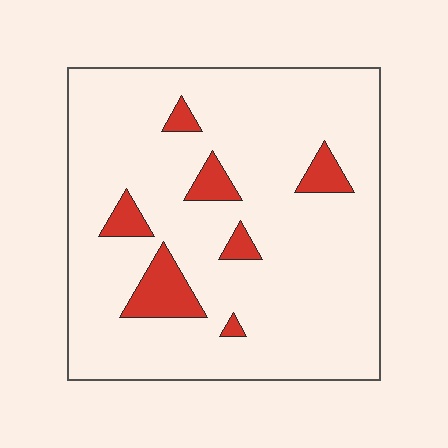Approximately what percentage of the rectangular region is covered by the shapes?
Approximately 10%.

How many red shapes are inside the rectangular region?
7.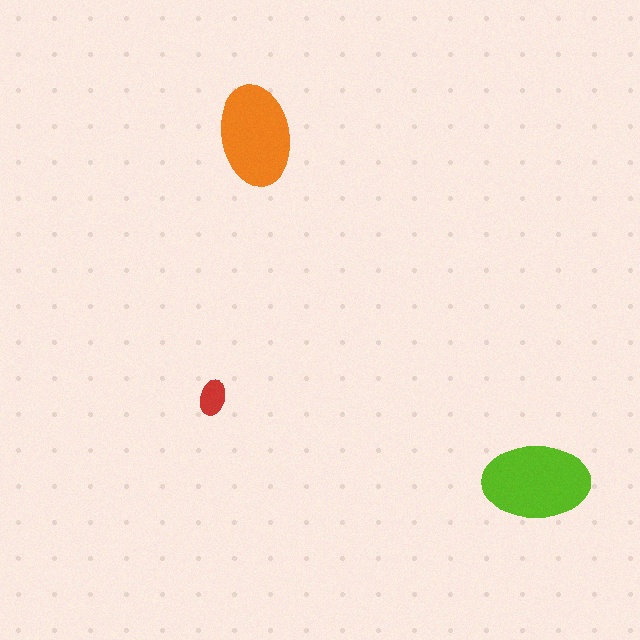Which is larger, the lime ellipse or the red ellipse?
The lime one.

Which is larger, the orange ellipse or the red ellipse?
The orange one.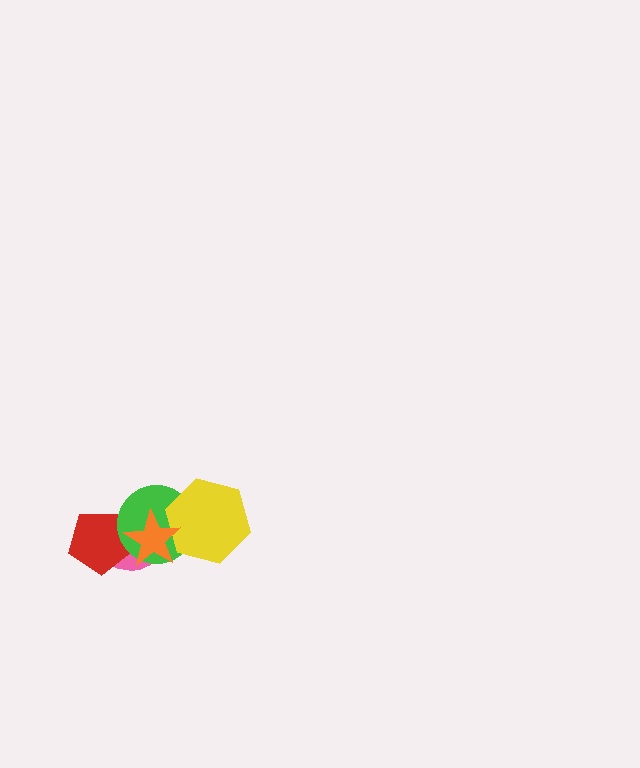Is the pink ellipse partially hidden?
Yes, it is partially covered by another shape.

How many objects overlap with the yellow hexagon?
2 objects overlap with the yellow hexagon.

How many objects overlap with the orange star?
4 objects overlap with the orange star.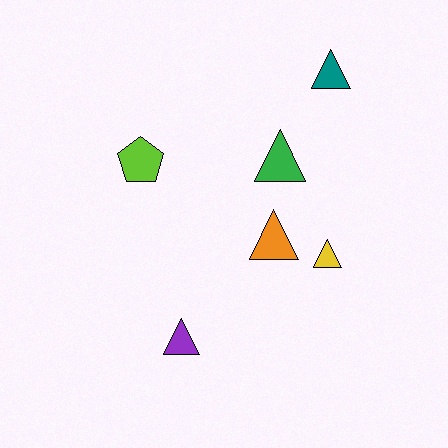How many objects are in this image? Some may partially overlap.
There are 6 objects.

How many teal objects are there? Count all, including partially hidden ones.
There is 1 teal object.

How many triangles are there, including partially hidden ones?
There are 5 triangles.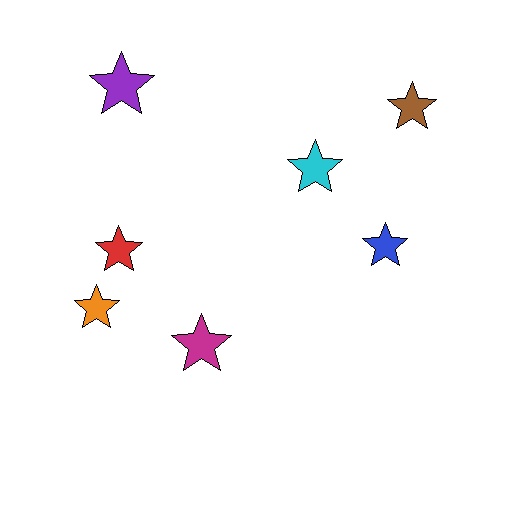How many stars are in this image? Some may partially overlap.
There are 7 stars.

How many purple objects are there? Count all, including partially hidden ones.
There is 1 purple object.